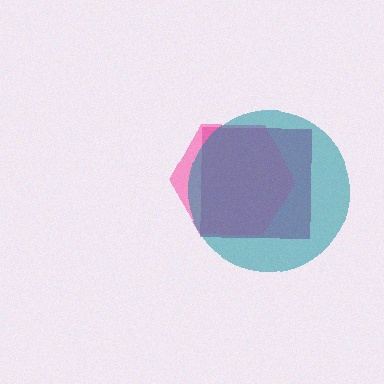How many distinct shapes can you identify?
There are 3 distinct shapes: a magenta square, a pink hexagon, a teal circle.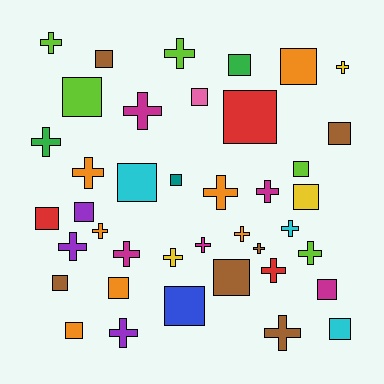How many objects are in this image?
There are 40 objects.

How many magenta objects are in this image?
There are 5 magenta objects.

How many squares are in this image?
There are 20 squares.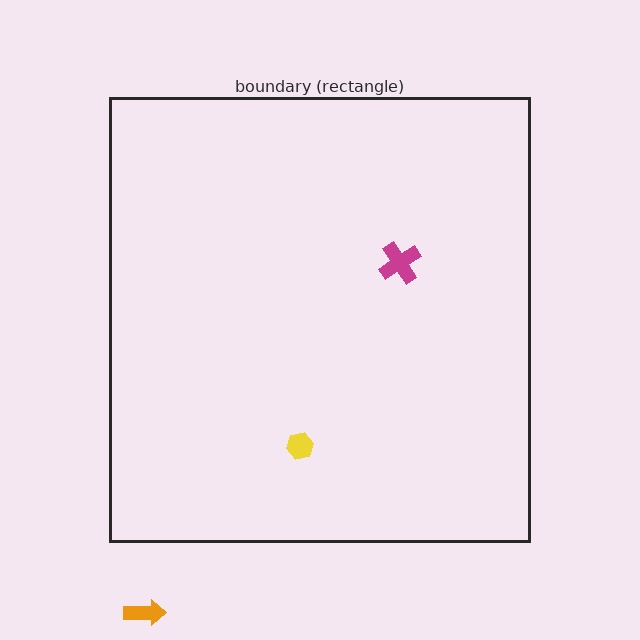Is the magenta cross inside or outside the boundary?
Inside.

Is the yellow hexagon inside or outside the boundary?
Inside.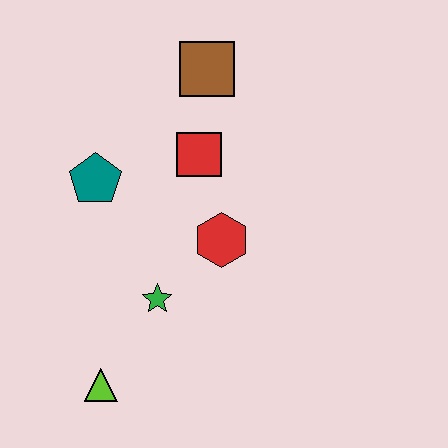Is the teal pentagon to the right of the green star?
No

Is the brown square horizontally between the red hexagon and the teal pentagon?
Yes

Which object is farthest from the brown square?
The lime triangle is farthest from the brown square.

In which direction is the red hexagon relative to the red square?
The red hexagon is below the red square.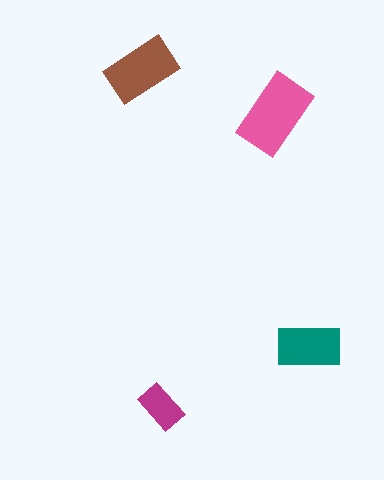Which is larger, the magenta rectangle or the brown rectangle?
The brown one.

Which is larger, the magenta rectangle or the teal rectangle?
The teal one.